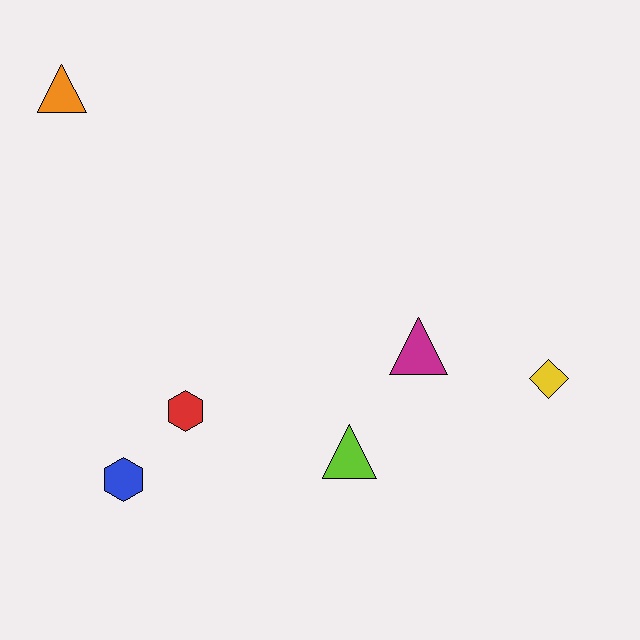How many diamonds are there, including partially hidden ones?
There is 1 diamond.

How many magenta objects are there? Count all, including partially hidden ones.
There is 1 magenta object.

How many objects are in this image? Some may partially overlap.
There are 6 objects.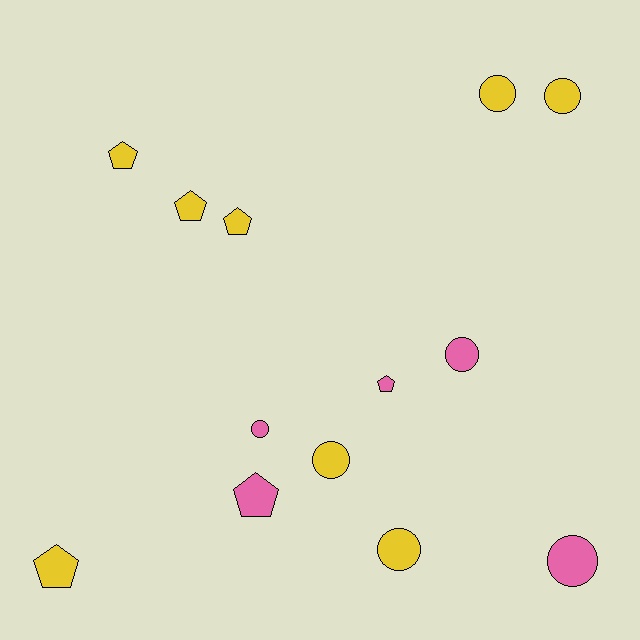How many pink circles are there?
There are 3 pink circles.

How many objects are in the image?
There are 13 objects.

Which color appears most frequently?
Yellow, with 8 objects.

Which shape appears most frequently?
Circle, with 7 objects.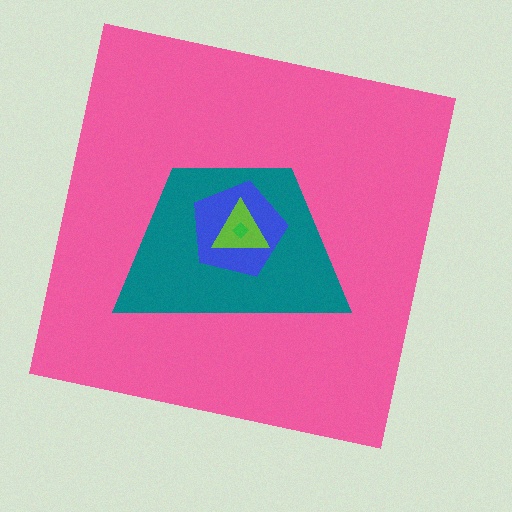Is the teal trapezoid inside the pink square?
Yes.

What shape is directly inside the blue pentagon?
The lime triangle.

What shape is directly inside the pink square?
The teal trapezoid.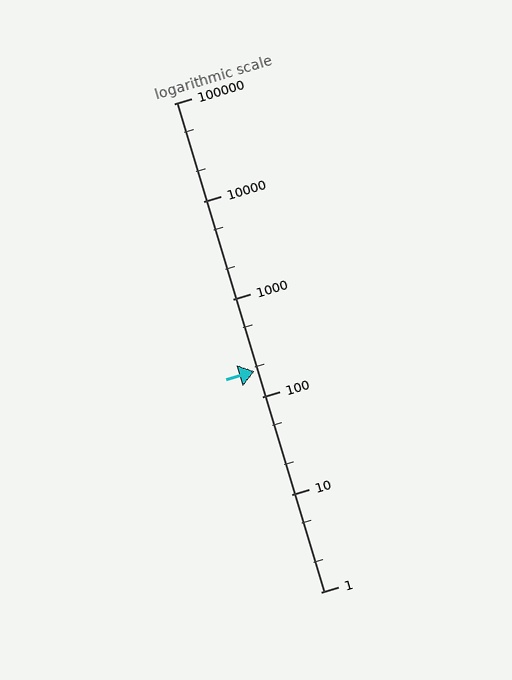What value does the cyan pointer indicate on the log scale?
The pointer indicates approximately 180.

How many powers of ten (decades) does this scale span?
The scale spans 5 decades, from 1 to 100000.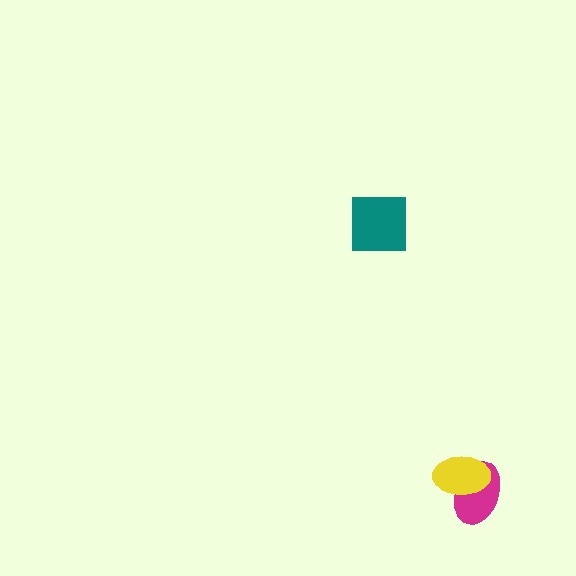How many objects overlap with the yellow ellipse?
1 object overlaps with the yellow ellipse.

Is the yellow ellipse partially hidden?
No, no other shape covers it.